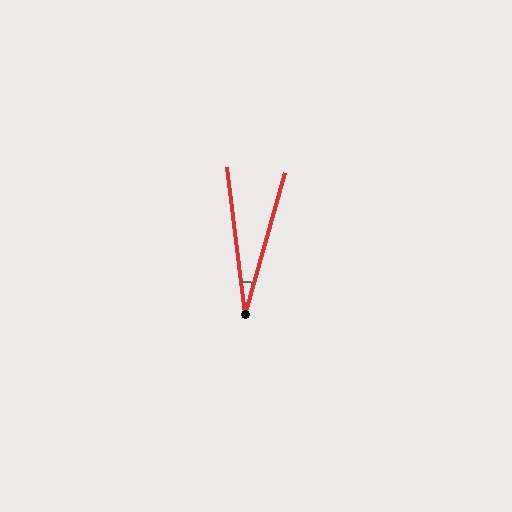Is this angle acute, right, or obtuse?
It is acute.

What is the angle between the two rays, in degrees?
Approximately 22 degrees.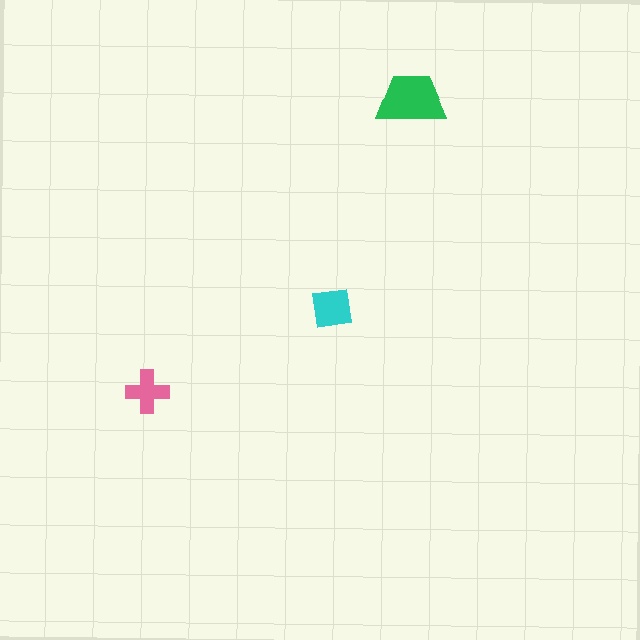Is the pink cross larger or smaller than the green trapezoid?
Smaller.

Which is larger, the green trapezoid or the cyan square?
The green trapezoid.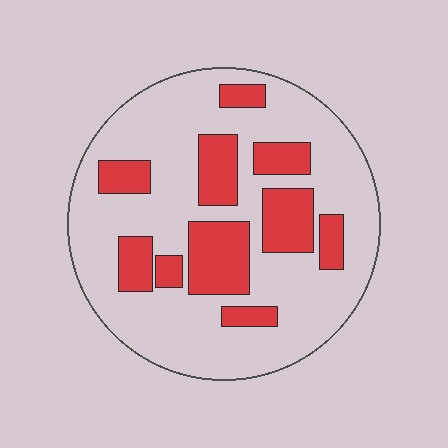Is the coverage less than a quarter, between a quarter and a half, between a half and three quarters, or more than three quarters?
Between a quarter and a half.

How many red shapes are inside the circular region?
10.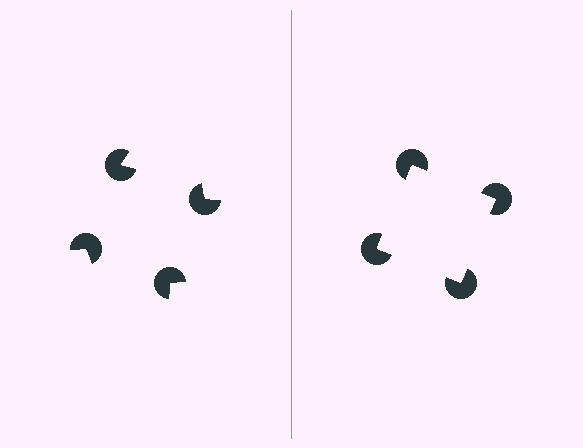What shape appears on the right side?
An illusory square.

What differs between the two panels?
The pac-man discs are positioned identically on both sides; only the wedge orientations differ. On the right they align to a square; on the left they are misaligned.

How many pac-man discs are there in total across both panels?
8 — 4 on each side.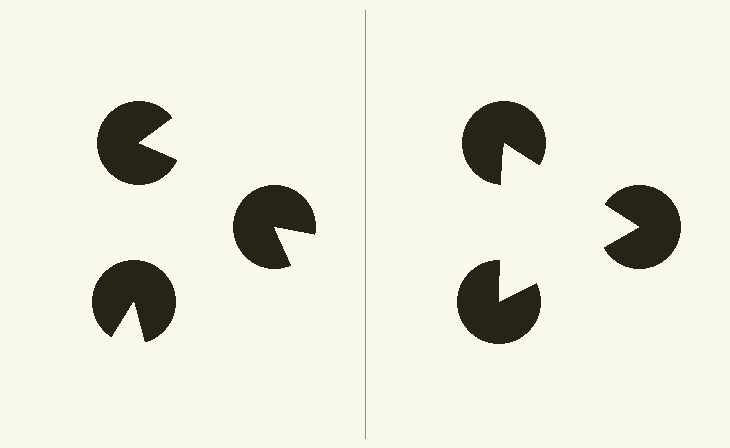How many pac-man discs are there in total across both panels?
6 — 3 on each side.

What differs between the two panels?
The pac-man discs are positioned identically on both sides; only the wedge orientations differ. On the right they align to a triangle; on the left they are misaligned.